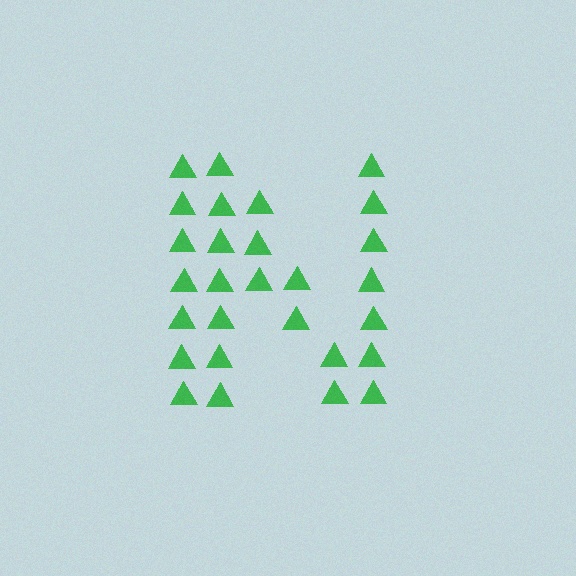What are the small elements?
The small elements are triangles.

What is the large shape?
The large shape is the letter N.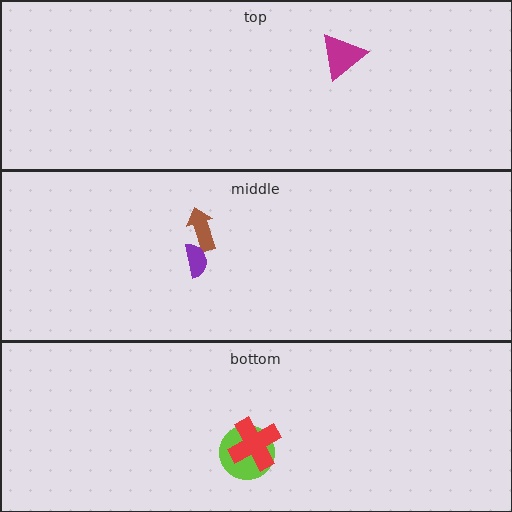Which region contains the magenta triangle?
The top region.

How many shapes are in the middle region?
2.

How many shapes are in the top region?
1.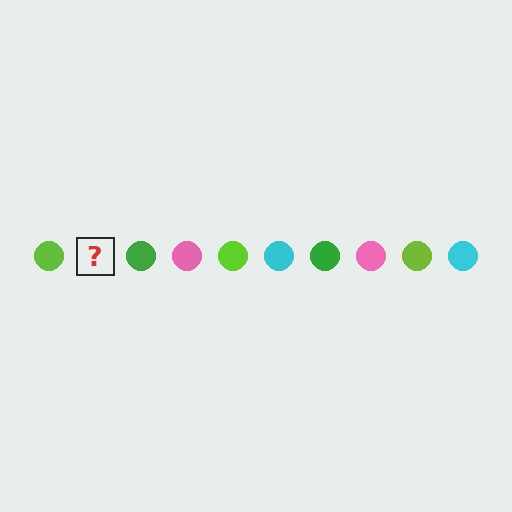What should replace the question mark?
The question mark should be replaced with a cyan circle.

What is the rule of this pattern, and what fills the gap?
The rule is that the pattern cycles through lime, cyan, green, pink circles. The gap should be filled with a cyan circle.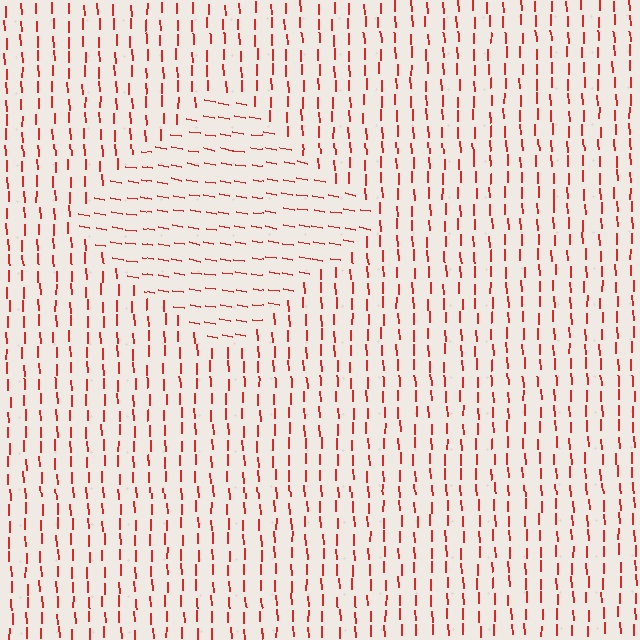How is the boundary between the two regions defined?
The boundary is defined purely by a change in line orientation (approximately 78 degrees difference). All lines are the same color and thickness.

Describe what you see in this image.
The image is filled with small red line segments. A diamond region in the image has lines oriented differently from the surrounding lines, creating a visible texture boundary.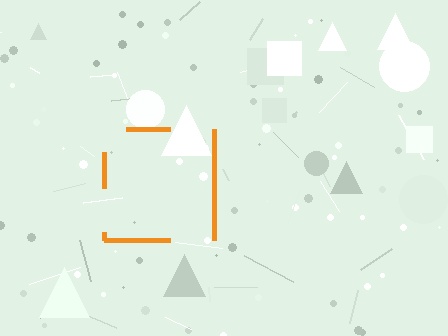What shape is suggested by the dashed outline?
The dashed outline suggests a square.